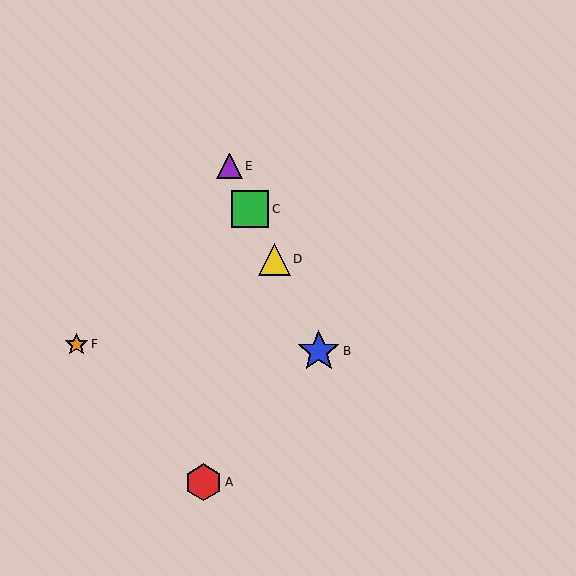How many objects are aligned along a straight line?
4 objects (B, C, D, E) are aligned along a straight line.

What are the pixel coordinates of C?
Object C is at (250, 209).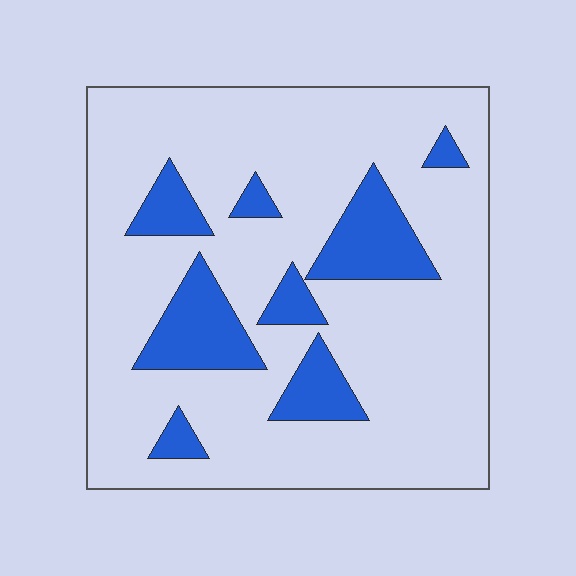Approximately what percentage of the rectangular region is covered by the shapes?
Approximately 20%.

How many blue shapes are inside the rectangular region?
8.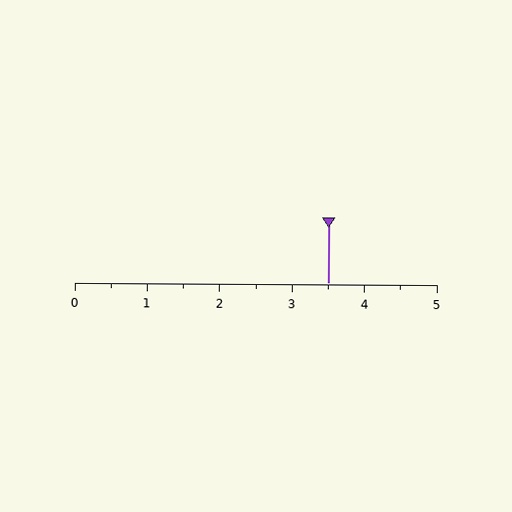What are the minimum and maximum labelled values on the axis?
The axis runs from 0 to 5.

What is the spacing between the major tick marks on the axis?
The major ticks are spaced 1 apart.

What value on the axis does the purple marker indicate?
The marker indicates approximately 3.5.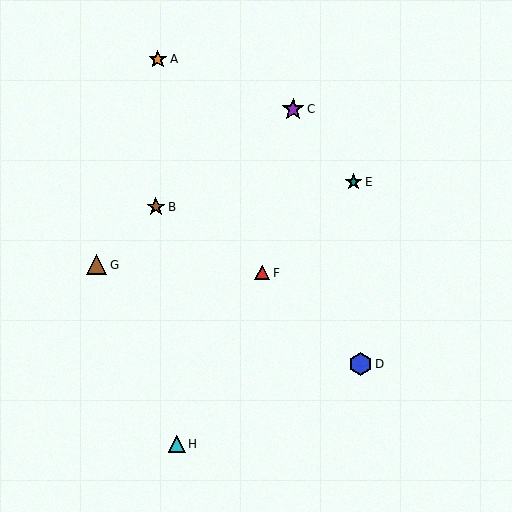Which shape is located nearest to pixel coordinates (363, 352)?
The blue hexagon (labeled D) at (360, 364) is nearest to that location.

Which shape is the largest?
The blue hexagon (labeled D) is the largest.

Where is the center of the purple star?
The center of the purple star is at (293, 109).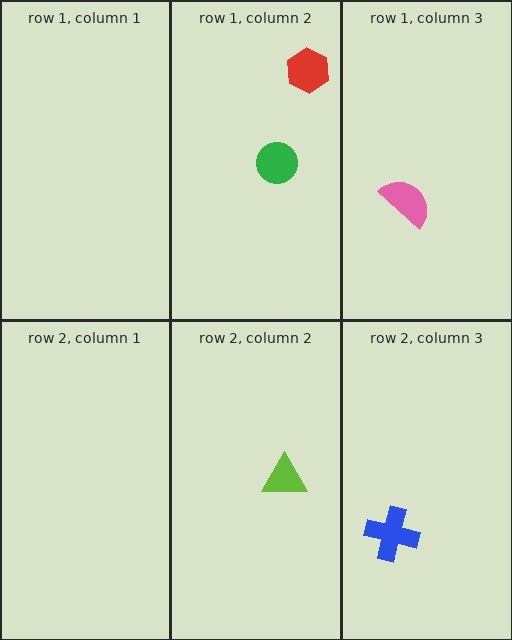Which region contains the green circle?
The row 1, column 2 region.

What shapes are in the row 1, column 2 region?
The red hexagon, the green circle.